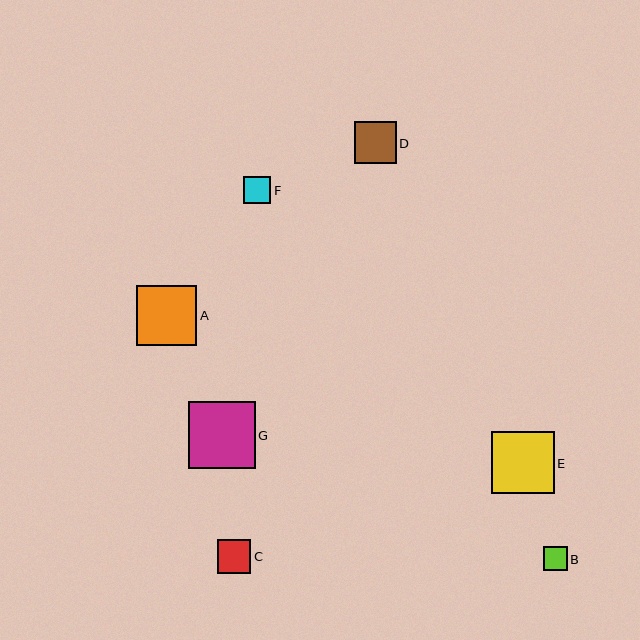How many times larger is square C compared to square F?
Square C is approximately 1.2 times the size of square F.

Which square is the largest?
Square G is the largest with a size of approximately 67 pixels.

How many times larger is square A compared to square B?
Square A is approximately 2.5 times the size of square B.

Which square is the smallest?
Square B is the smallest with a size of approximately 24 pixels.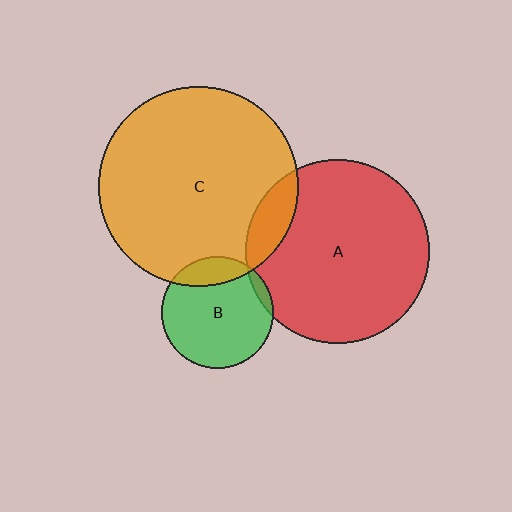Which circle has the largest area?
Circle C (orange).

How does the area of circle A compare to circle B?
Approximately 2.7 times.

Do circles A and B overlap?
Yes.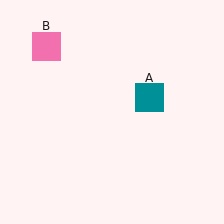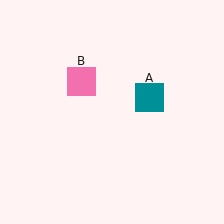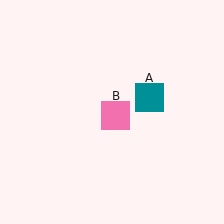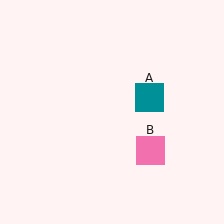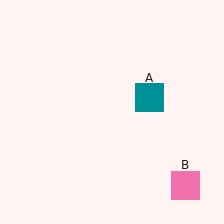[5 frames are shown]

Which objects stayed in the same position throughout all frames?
Teal square (object A) remained stationary.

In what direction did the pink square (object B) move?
The pink square (object B) moved down and to the right.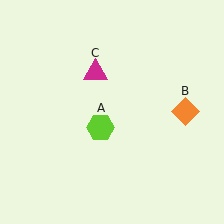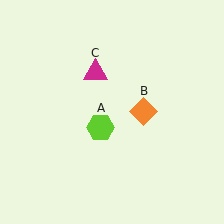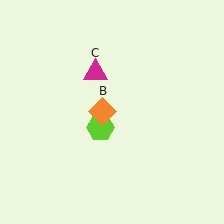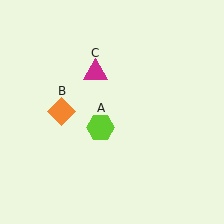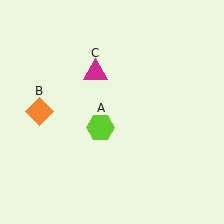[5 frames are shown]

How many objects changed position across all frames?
1 object changed position: orange diamond (object B).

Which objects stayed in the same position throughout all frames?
Lime hexagon (object A) and magenta triangle (object C) remained stationary.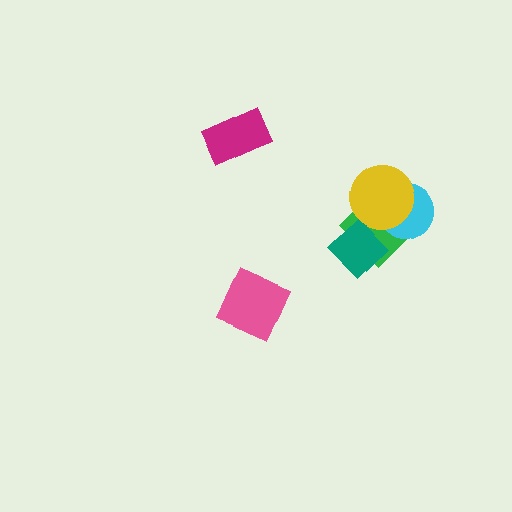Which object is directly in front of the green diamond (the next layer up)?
The cyan circle is directly in front of the green diamond.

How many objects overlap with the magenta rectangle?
0 objects overlap with the magenta rectangle.